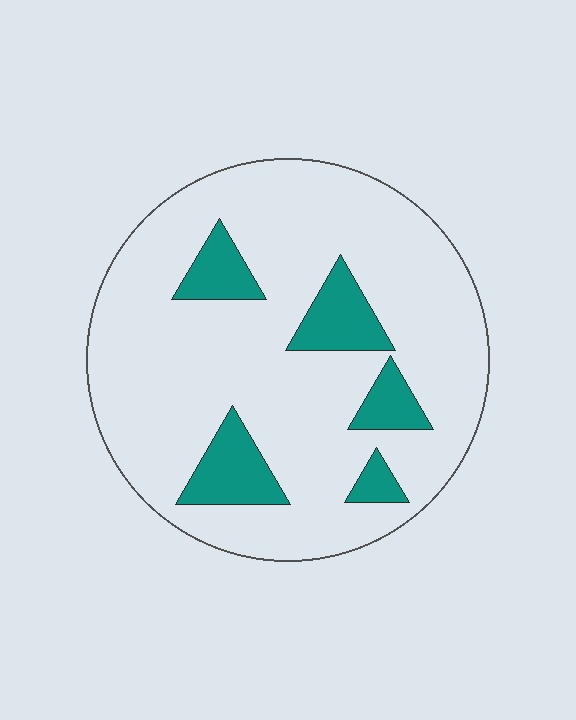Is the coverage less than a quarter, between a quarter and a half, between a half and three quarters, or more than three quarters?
Less than a quarter.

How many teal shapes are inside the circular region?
5.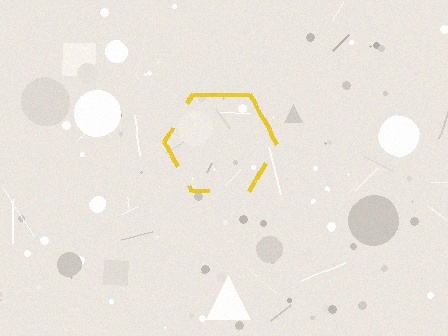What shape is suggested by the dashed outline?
The dashed outline suggests a hexagon.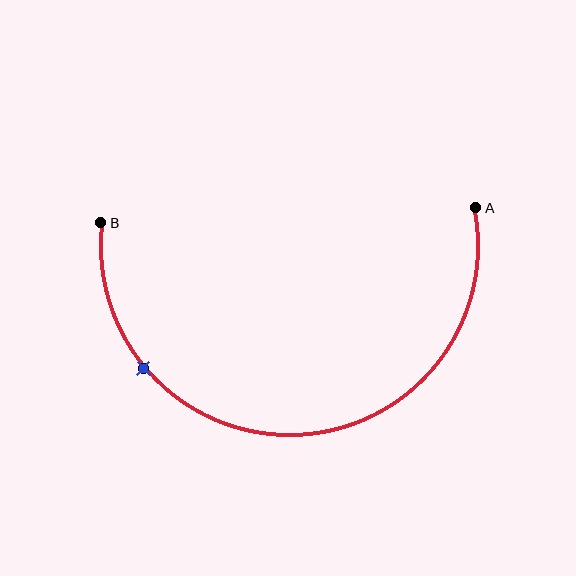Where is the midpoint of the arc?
The arc midpoint is the point on the curve farthest from the straight line joining A and B. It sits below that line.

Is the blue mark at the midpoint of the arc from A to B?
No. The blue mark lies on the arc but is closer to endpoint B. The arc midpoint would be at the point on the curve equidistant along the arc from both A and B.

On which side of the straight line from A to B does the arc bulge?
The arc bulges below the straight line connecting A and B.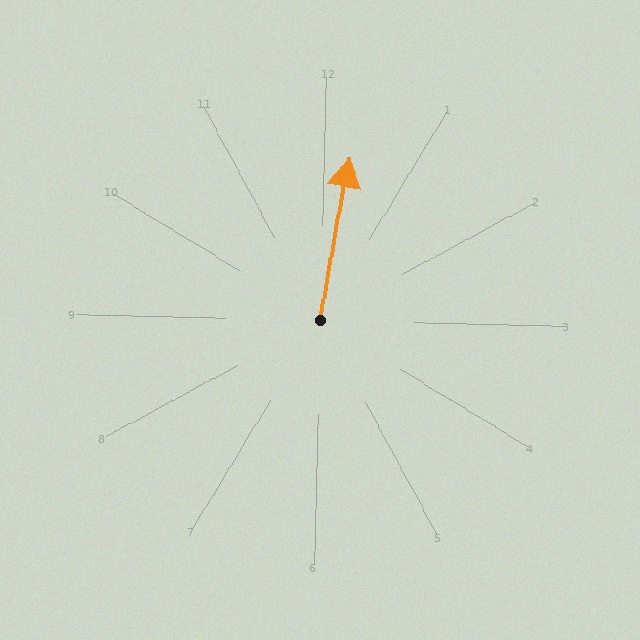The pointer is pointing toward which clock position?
Roughly 12 o'clock.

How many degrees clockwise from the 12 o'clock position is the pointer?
Approximately 9 degrees.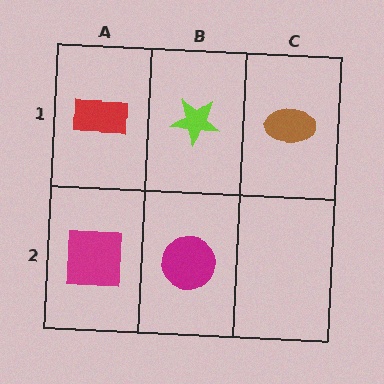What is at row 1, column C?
A brown ellipse.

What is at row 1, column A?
A red rectangle.